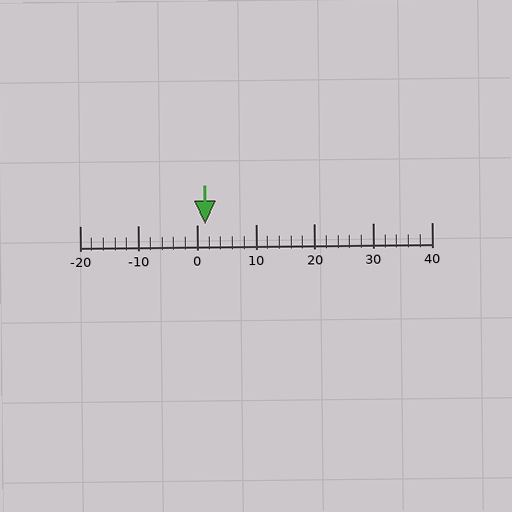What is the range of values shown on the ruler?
The ruler shows values from -20 to 40.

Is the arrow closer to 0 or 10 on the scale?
The arrow is closer to 0.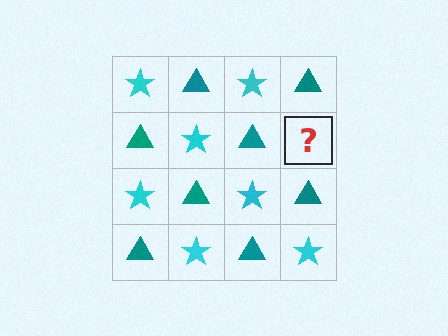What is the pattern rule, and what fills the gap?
The rule is that it alternates cyan star and teal triangle in a checkerboard pattern. The gap should be filled with a cyan star.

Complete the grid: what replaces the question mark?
The question mark should be replaced with a cyan star.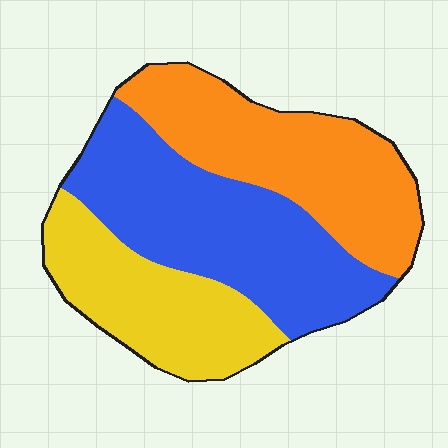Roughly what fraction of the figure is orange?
Orange takes up about one third (1/3) of the figure.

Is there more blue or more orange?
Blue.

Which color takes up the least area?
Yellow, at roughly 25%.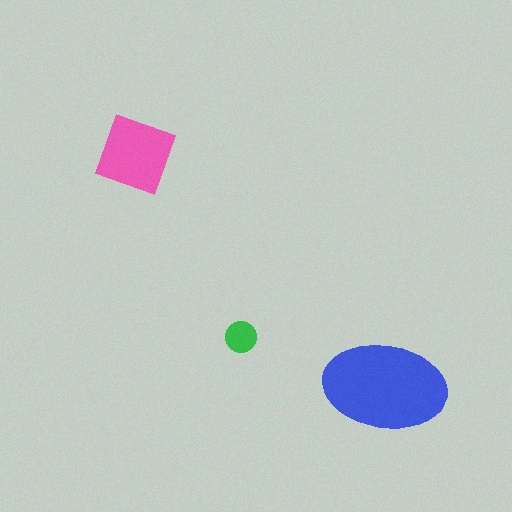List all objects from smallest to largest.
The green circle, the pink diamond, the blue ellipse.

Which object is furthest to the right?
The blue ellipse is rightmost.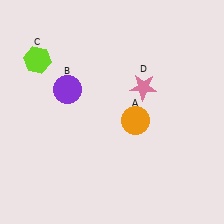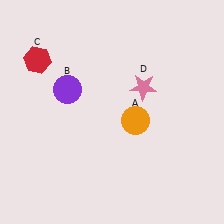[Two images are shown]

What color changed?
The hexagon (C) changed from lime in Image 1 to red in Image 2.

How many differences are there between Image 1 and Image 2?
There is 1 difference between the two images.